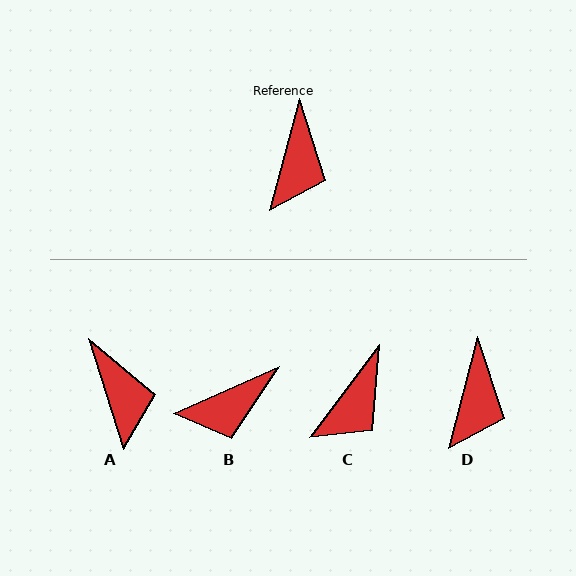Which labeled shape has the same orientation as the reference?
D.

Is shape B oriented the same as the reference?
No, it is off by about 52 degrees.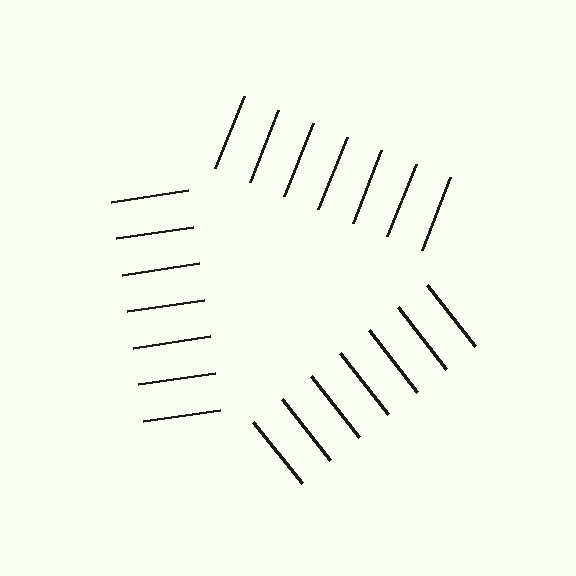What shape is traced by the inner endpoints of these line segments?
An illusory triangle — the line segments terminate on its edges but no continuous stroke is drawn.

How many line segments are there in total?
21 — 7 along each of the 3 edges.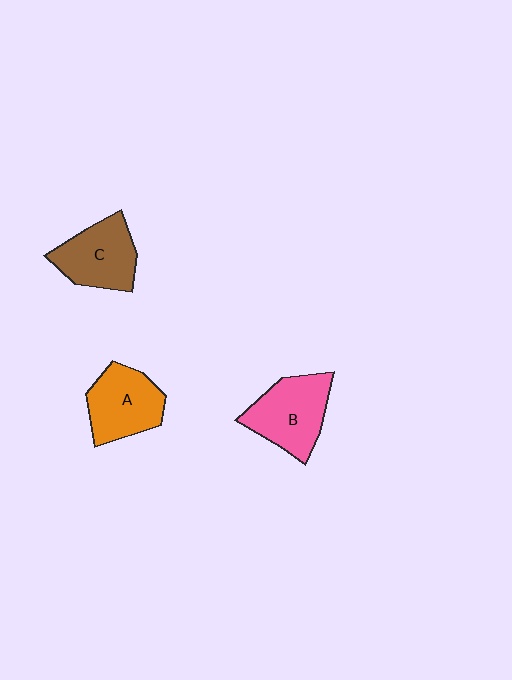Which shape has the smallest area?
Shape A (orange).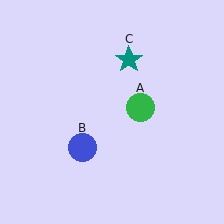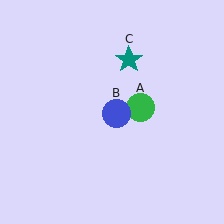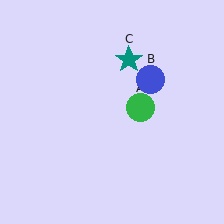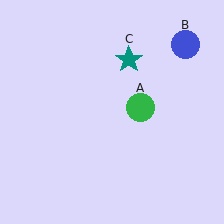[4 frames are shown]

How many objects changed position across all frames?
1 object changed position: blue circle (object B).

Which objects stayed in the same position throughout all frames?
Green circle (object A) and teal star (object C) remained stationary.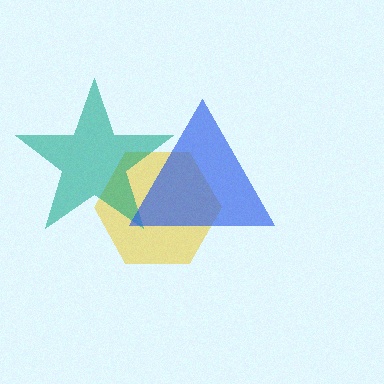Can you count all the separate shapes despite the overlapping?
Yes, there are 3 separate shapes.